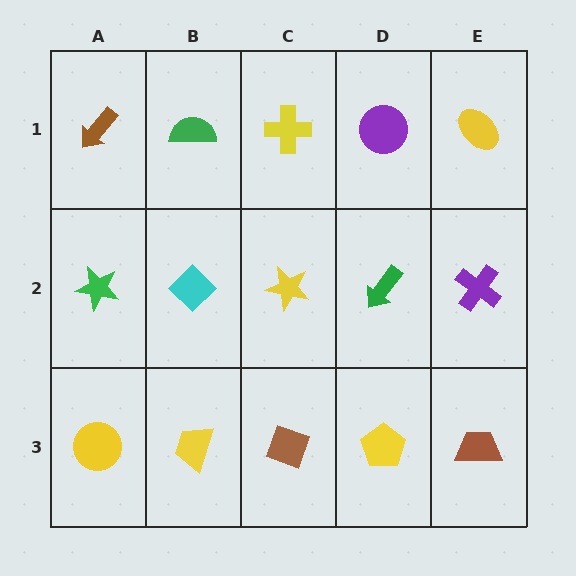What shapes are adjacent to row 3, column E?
A purple cross (row 2, column E), a yellow pentagon (row 3, column D).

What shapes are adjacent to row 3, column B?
A cyan diamond (row 2, column B), a yellow circle (row 3, column A), a brown diamond (row 3, column C).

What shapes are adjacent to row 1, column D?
A green arrow (row 2, column D), a yellow cross (row 1, column C), a yellow ellipse (row 1, column E).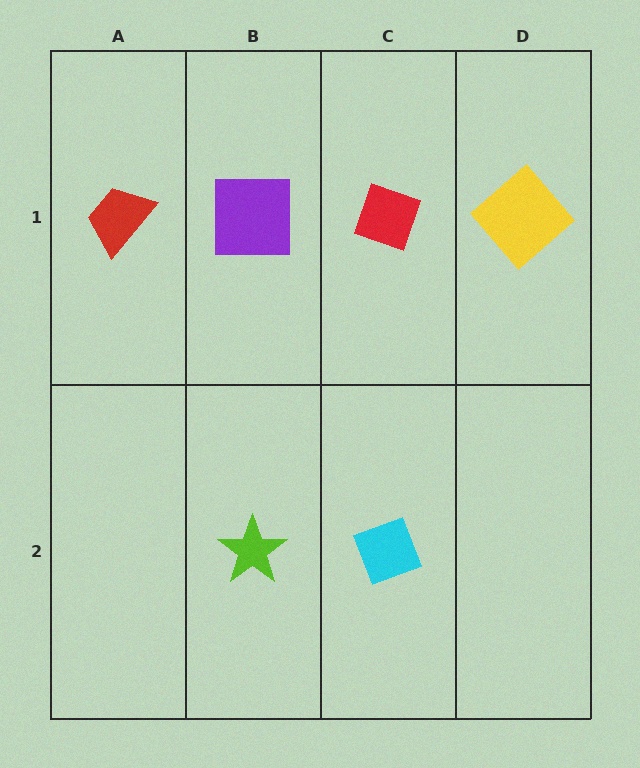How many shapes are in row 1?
4 shapes.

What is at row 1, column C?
A red diamond.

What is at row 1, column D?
A yellow diamond.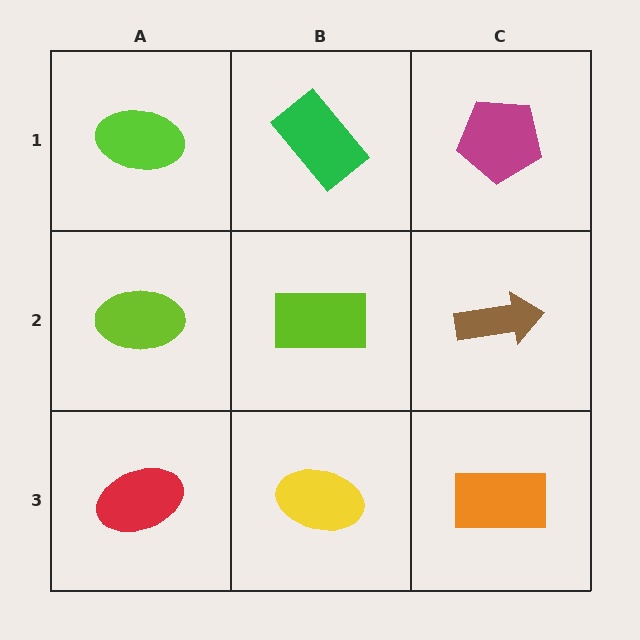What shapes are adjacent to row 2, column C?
A magenta pentagon (row 1, column C), an orange rectangle (row 3, column C), a lime rectangle (row 2, column B).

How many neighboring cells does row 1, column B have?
3.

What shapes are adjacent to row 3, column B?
A lime rectangle (row 2, column B), a red ellipse (row 3, column A), an orange rectangle (row 3, column C).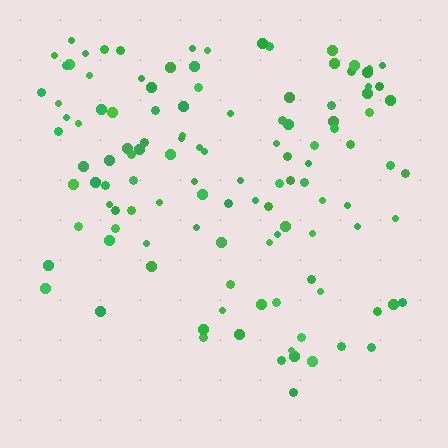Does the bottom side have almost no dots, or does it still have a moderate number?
Still a moderate number, just noticeably fewer than the top.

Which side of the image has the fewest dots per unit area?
The bottom.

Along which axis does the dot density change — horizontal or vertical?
Vertical.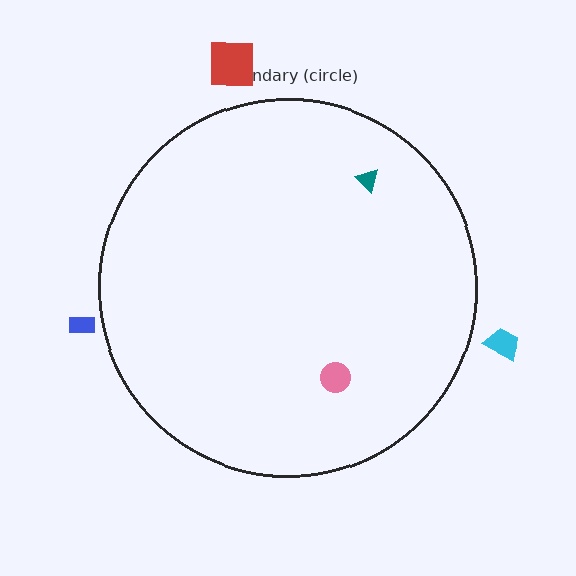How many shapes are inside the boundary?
2 inside, 3 outside.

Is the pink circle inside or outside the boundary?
Inside.